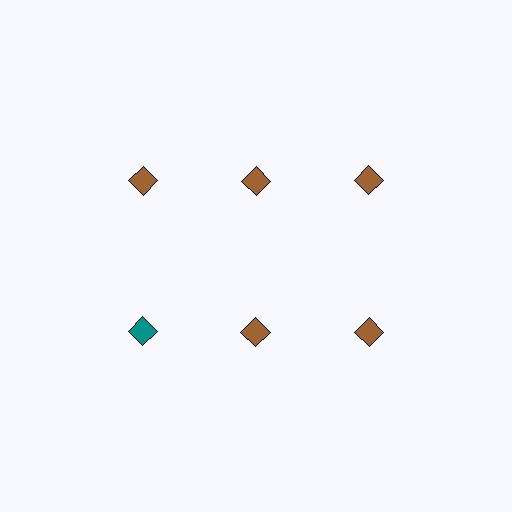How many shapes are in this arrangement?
There are 6 shapes arranged in a grid pattern.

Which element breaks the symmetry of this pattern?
The teal diamond in the second row, leftmost column breaks the symmetry. All other shapes are brown diamonds.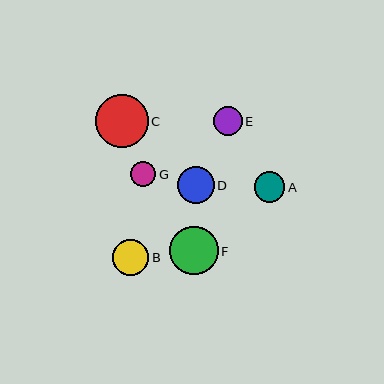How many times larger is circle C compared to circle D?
Circle C is approximately 1.4 times the size of circle D.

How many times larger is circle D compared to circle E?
Circle D is approximately 1.3 times the size of circle E.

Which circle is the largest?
Circle C is the largest with a size of approximately 53 pixels.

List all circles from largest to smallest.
From largest to smallest: C, F, D, B, A, E, G.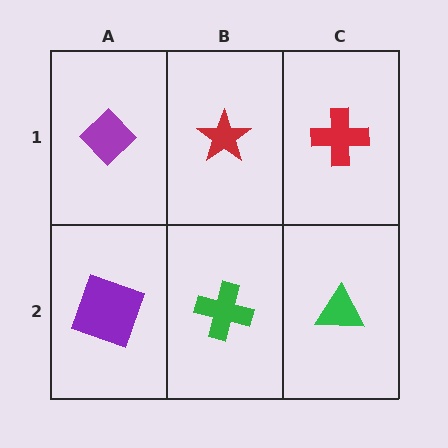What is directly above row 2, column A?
A purple diamond.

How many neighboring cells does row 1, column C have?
2.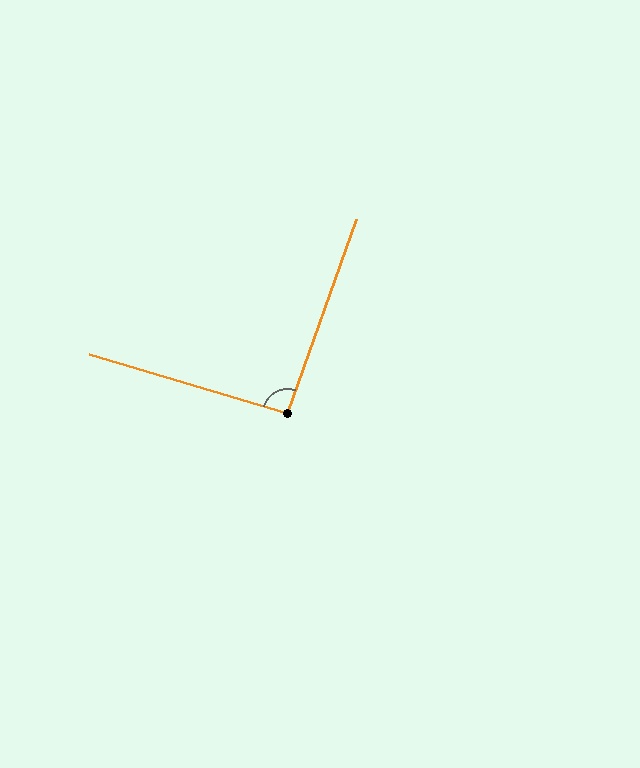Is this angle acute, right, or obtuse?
It is approximately a right angle.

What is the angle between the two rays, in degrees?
Approximately 93 degrees.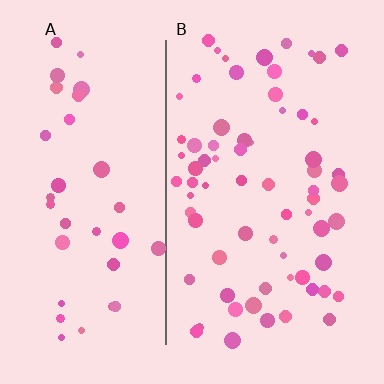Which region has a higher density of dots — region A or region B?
B (the right).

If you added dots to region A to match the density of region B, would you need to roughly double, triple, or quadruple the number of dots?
Approximately double.